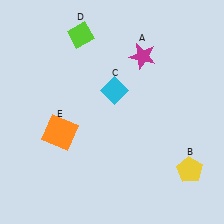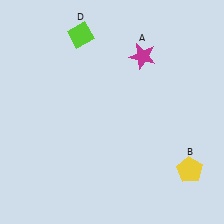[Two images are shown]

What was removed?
The cyan diamond (C), the orange square (E) were removed in Image 2.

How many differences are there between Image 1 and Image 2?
There are 2 differences between the two images.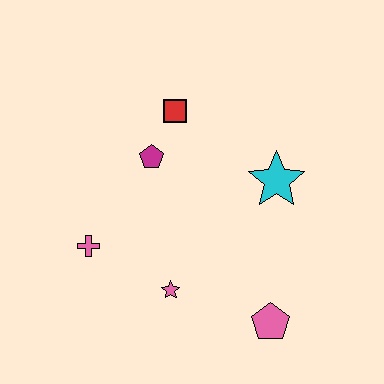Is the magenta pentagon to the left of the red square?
Yes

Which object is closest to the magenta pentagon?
The red square is closest to the magenta pentagon.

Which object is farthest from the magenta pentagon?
The pink pentagon is farthest from the magenta pentagon.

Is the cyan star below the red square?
Yes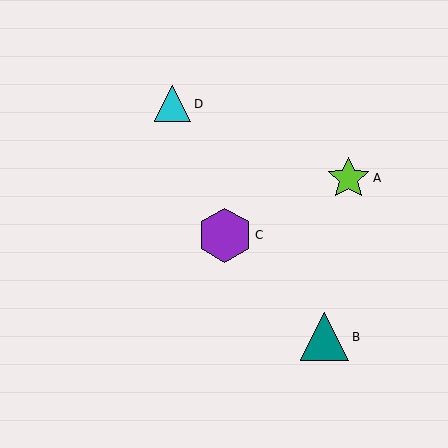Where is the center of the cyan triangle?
The center of the cyan triangle is at (173, 104).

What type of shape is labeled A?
Shape A is a lime star.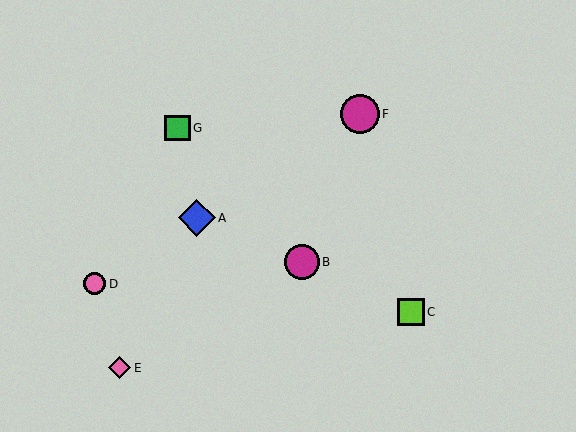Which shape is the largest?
The magenta circle (labeled F) is the largest.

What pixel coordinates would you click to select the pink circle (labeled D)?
Click at (95, 284) to select the pink circle D.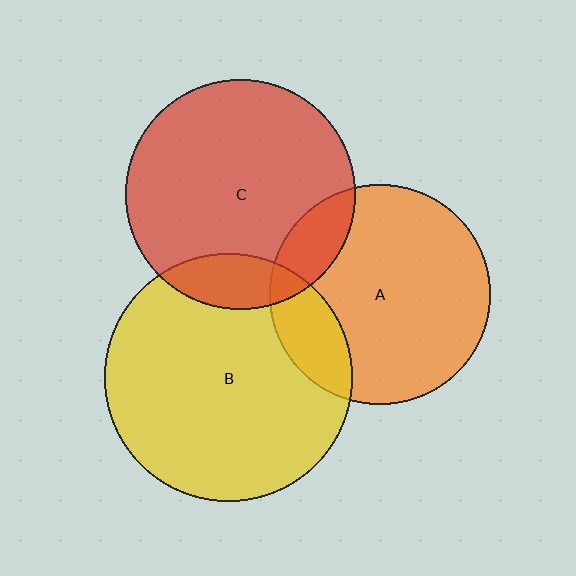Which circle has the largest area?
Circle B (yellow).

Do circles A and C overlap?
Yes.